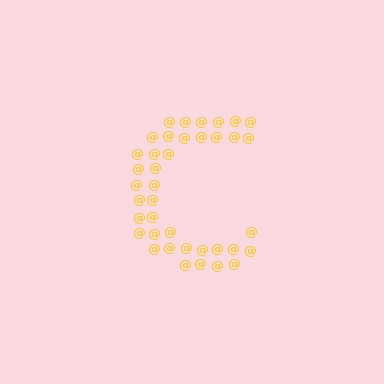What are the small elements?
The small elements are at signs.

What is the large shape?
The large shape is the letter C.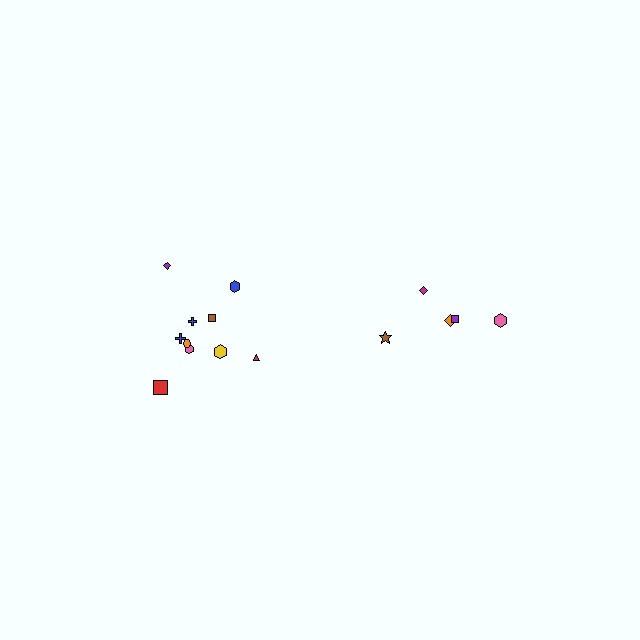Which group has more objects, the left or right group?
The left group.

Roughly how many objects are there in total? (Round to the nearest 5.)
Roughly 15 objects in total.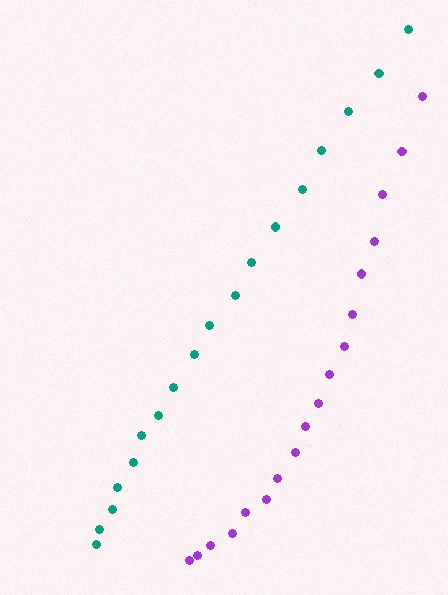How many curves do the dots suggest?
There are 2 distinct paths.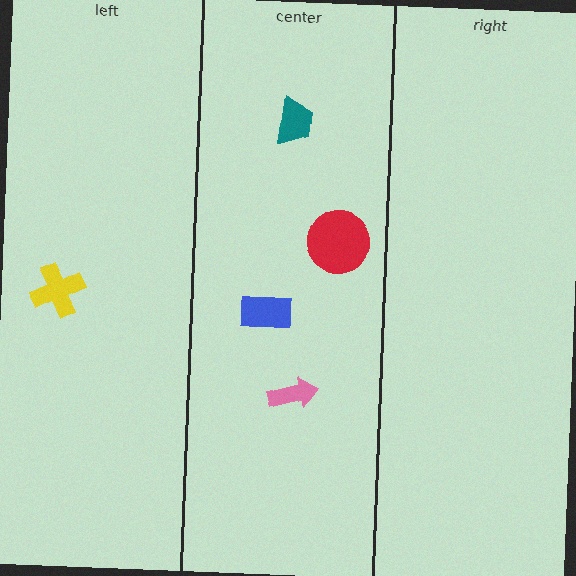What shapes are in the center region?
The blue rectangle, the teal trapezoid, the pink arrow, the red circle.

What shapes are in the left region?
The yellow cross.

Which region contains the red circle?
The center region.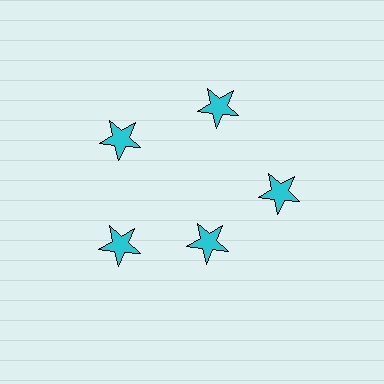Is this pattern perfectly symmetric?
No. The 5 cyan stars are arranged in a ring, but one element near the 5 o'clock position is pulled inward toward the center, breaking the 5-fold rotational symmetry.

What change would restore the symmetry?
The symmetry would be restored by moving it outward, back onto the ring so that all 5 stars sit at equal angles and equal distance from the center.